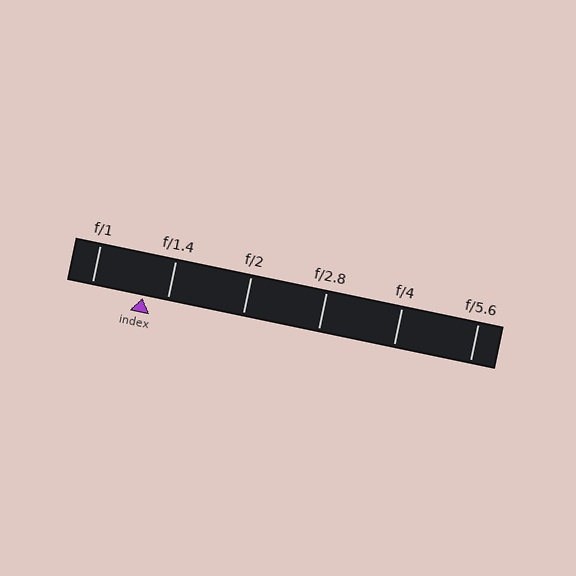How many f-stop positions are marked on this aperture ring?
There are 6 f-stop positions marked.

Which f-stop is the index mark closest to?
The index mark is closest to f/1.4.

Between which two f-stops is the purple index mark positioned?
The index mark is between f/1 and f/1.4.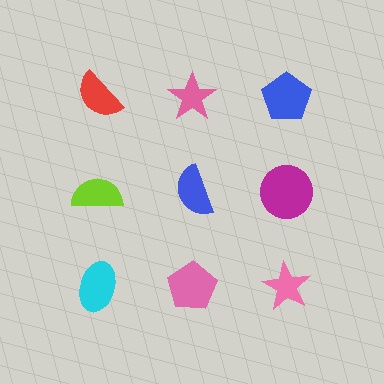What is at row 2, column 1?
A lime semicircle.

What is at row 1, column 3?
A blue pentagon.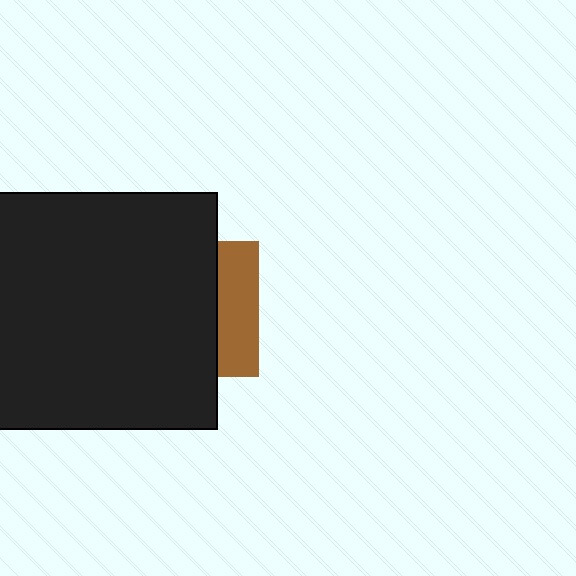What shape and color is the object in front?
The object in front is a black square.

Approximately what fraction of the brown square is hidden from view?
Roughly 69% of the brown square is hidden behind the black square.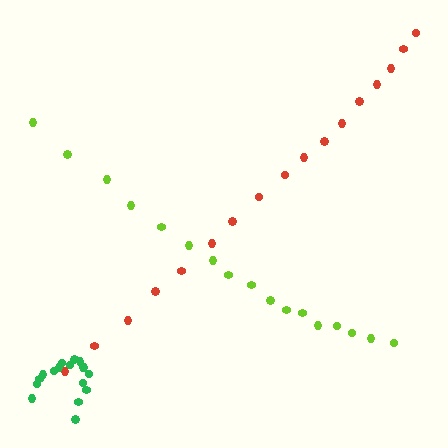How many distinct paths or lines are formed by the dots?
There are 3 distinct paths.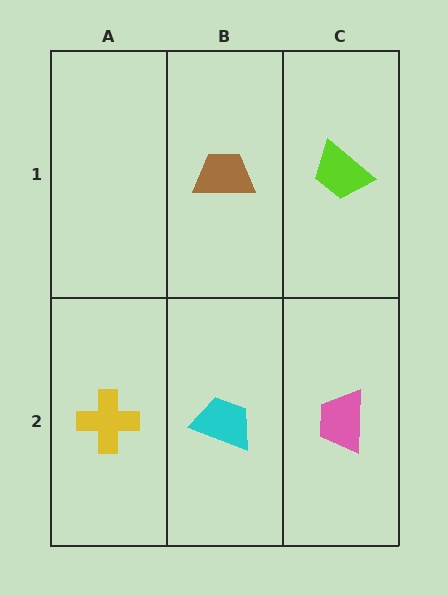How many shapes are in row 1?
2 shapes.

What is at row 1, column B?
A brown trapezoid.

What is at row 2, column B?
A cyan trapezoid.